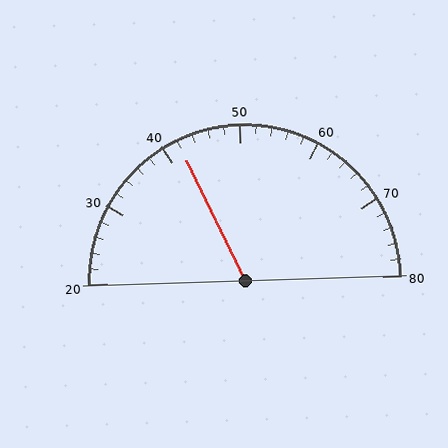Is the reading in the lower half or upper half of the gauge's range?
The reading is in the lower half of the range (20 to 80).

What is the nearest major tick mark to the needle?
The nearest major tick mark is 40.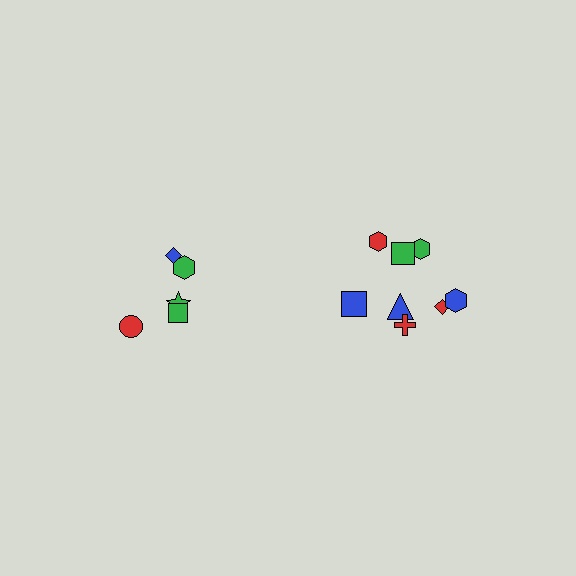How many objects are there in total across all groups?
There are 13 objects.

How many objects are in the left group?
There are 5 objects.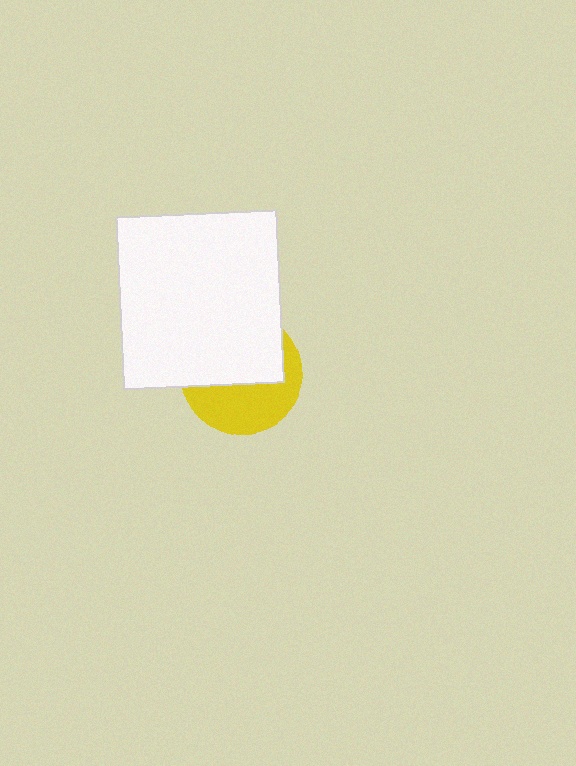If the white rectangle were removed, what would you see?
You would see the complete yellow circle.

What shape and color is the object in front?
The object in front is a white rectangle.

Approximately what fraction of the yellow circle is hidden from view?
Roughly 56% of the yellow circle is hidden behind the white rectangle.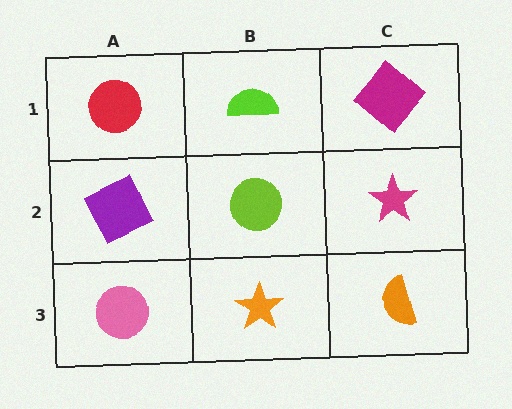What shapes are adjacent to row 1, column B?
A lime circle (row 2, column B), a red circle (row 1, column A), a magenta diamond (row 1, column C).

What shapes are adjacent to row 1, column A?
A purple square (row 2, column A), a lime semicircle (row 1, column B).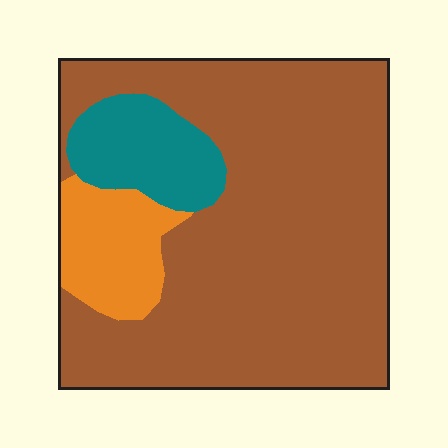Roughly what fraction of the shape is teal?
Teal takes up less than a sixth of the shape.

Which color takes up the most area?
Brown, at roughly 75%.